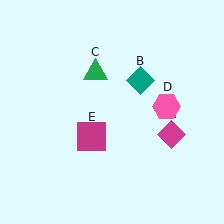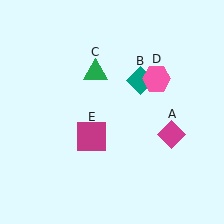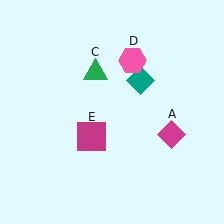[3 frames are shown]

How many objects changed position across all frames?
1 object changed position: pink hexagon (object D).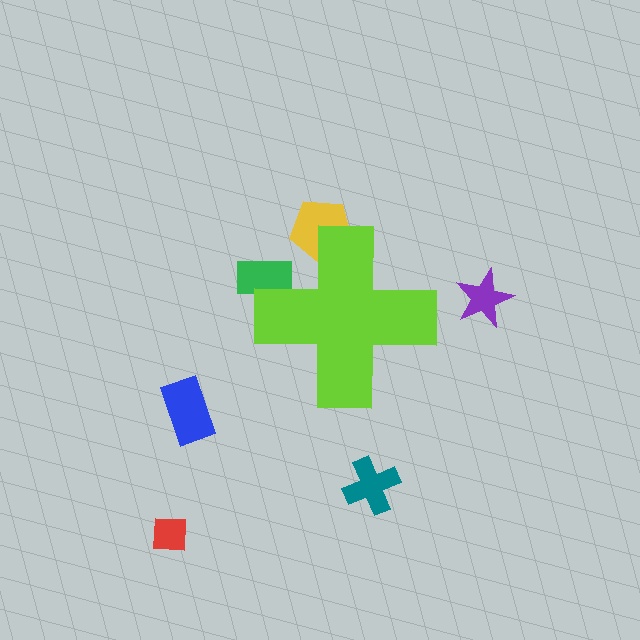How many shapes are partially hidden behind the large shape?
2 shapes are partially hidden.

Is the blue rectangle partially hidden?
No, the blue rectangle is fully visible.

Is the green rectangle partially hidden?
Yes, the green rectangle is partially hidden behind the lime cross.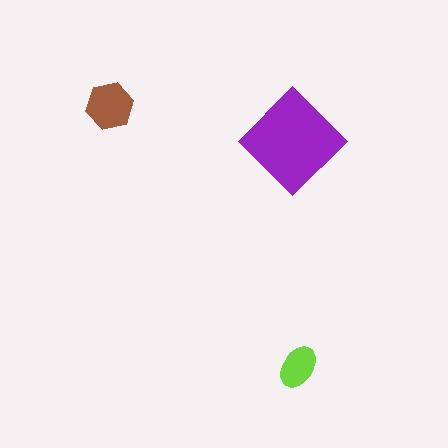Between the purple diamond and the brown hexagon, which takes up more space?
The purple diamond.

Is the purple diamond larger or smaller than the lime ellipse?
Larger.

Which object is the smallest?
The lime ellipse.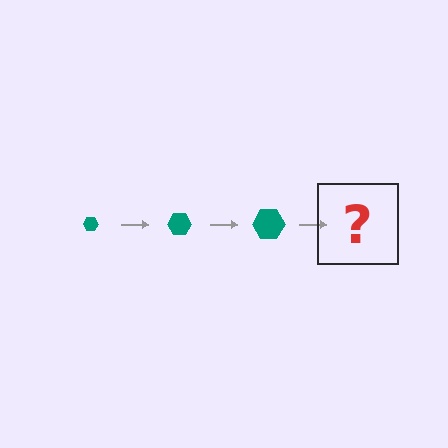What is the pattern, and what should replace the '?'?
The pattern is that the hexagon gets progressively larger each step. The '?' should be a teal hexagon, larger than the previous one.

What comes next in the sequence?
The next element should be a teal hexagon, larger than the previous one.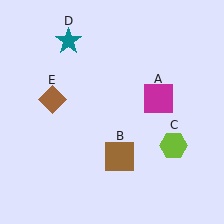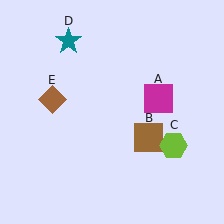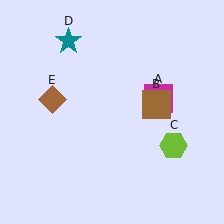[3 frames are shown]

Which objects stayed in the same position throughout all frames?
Magenta square (object A) and lime hexagon (object C) and teal star (object D) and brown diamond (object E) remained stationary.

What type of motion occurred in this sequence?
The brown square (object B) rotated counterclockwise around the center of the scene.